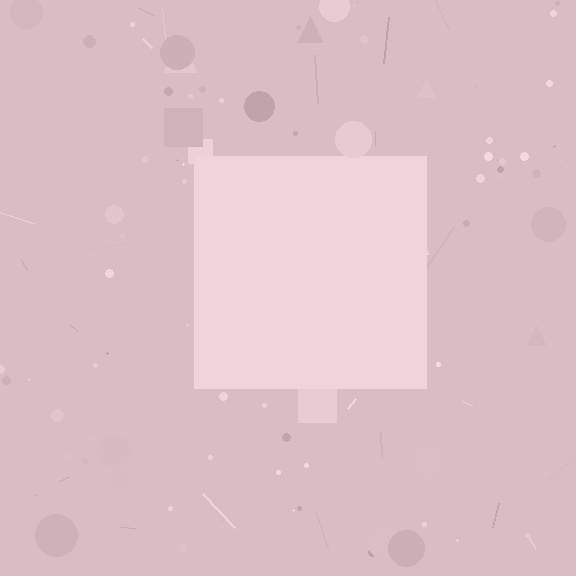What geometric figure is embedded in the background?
A square is embedded in the background.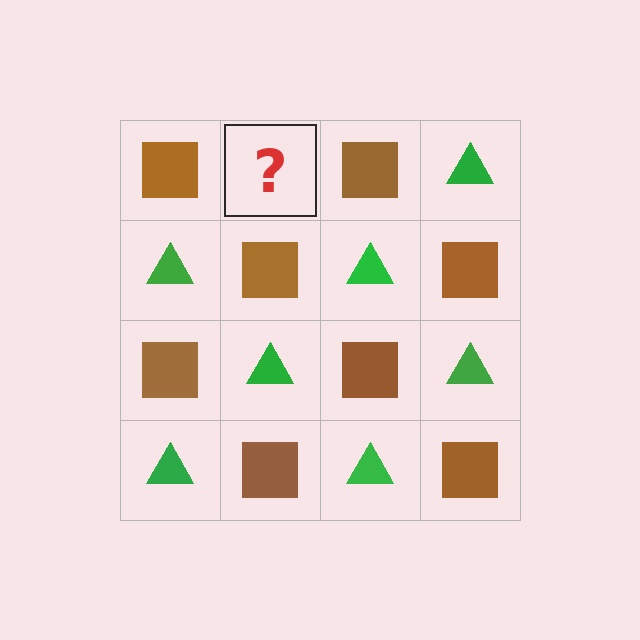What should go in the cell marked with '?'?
The missing cell should contain a green triangle.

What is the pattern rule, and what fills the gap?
The rule is that it alternates brown square and green triangle in a checkerboard pattern. The gap should be filled with a green triangle.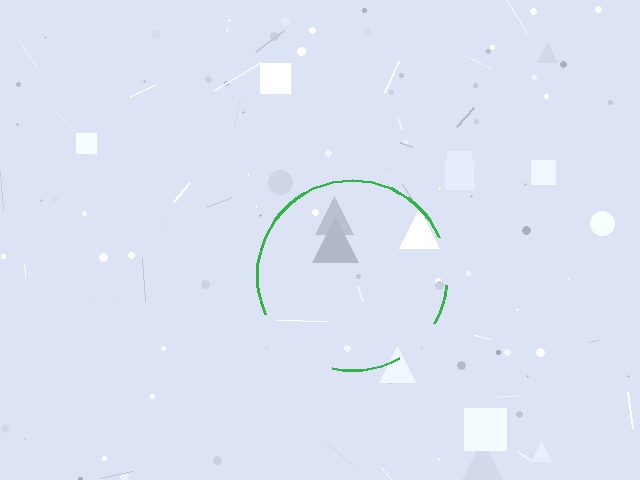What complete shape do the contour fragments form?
The contour fragments form a circle.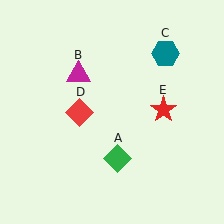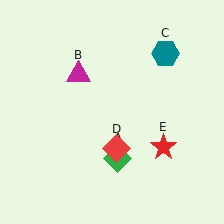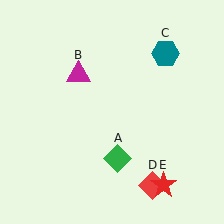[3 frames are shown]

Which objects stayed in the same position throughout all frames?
Green diamond (object A) and magenta triangle (object B) and teal hexagon (object C) remained stationary.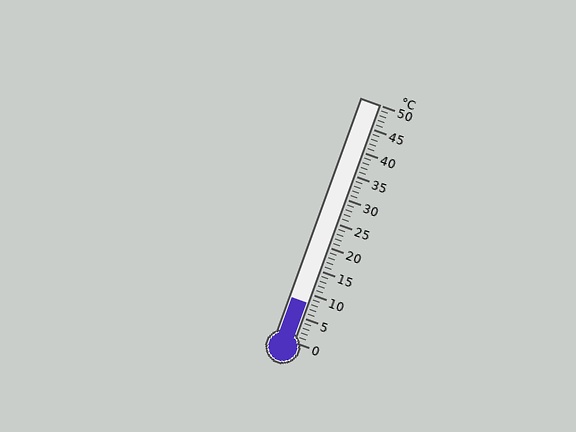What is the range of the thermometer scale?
The thermometer scale ranges from 0°C to 50°C.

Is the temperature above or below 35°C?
The temperature is below 35°C.